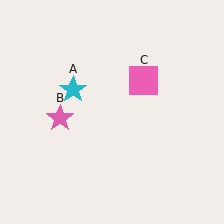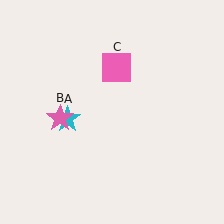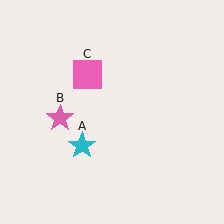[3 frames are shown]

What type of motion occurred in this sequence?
The cyan star (object A), pink square (object C) rotated counterclockwise around the center of the scene.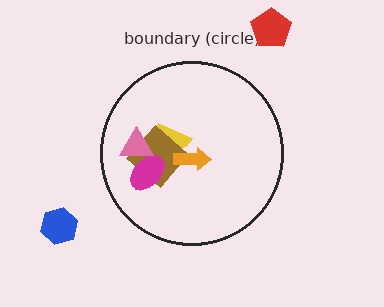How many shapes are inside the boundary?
5 inside, 2 outside.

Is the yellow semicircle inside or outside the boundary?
Inside.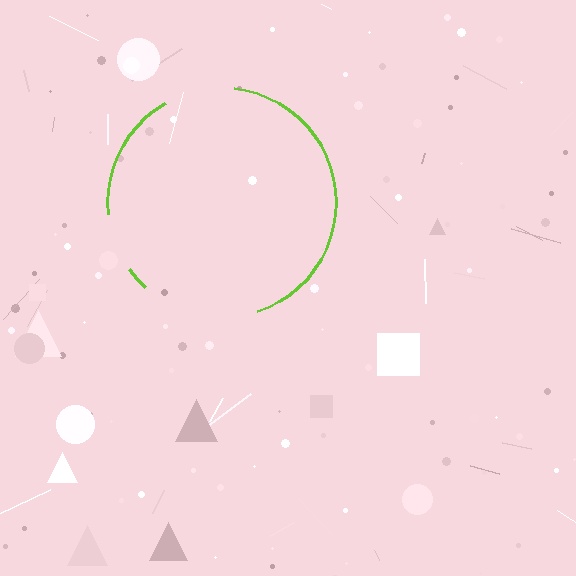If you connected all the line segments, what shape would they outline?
They would outline a circle.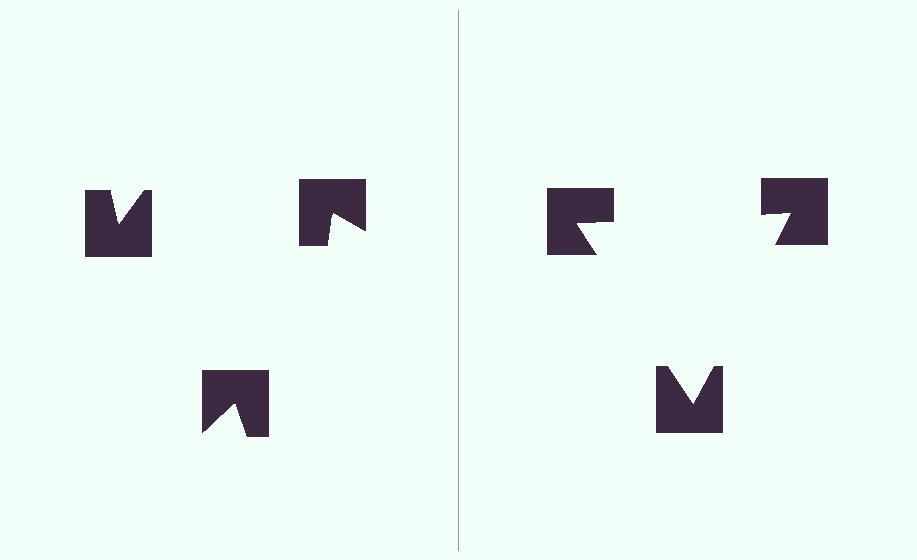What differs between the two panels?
The notched squares are positioned identically on both sides; only the wedge orientations differ. On the right they align to a triangle; on the left they are misaligned.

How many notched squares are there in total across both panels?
6 — 3 on each side.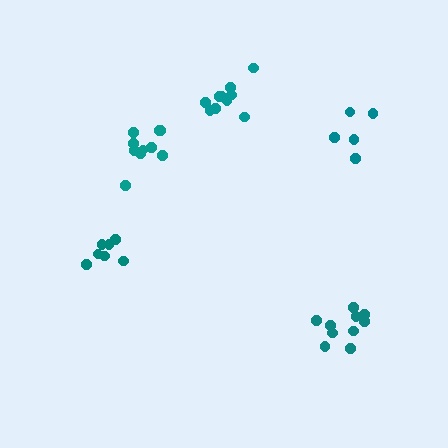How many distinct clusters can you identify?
There are 5 distinct clusters.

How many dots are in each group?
Group 1: 10 dots, Group 2: 10 dots, Group 3: 10 dots, Group 4: 7 dots, Group 5: 5 dots (42 total).